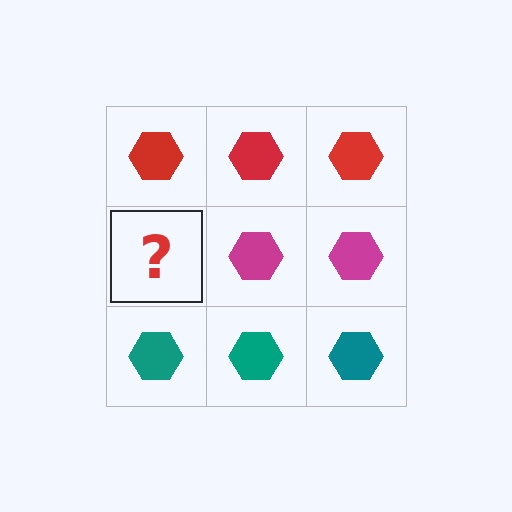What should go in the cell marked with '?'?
The missing cell should contain a magenta hexagon.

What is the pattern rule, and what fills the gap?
The rule is that each row has a consistent color. The gap should be filled with a magenta hexagon.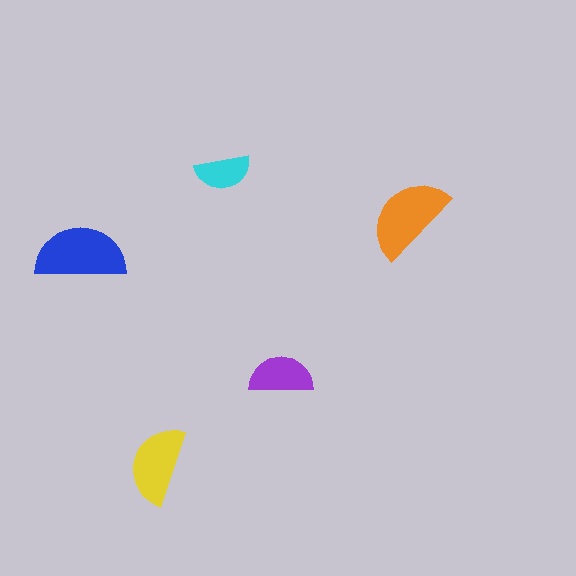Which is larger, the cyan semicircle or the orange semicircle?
The orange one.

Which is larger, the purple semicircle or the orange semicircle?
The orange one.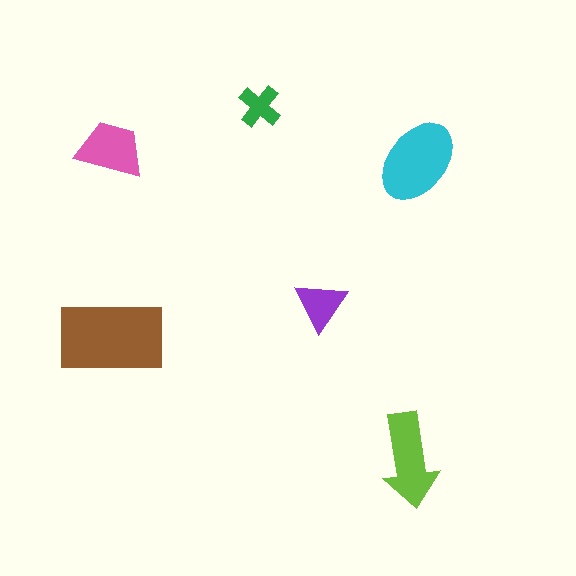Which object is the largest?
The brown rectangle.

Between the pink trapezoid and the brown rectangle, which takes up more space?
The brown rectangle.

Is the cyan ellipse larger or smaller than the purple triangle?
Larger.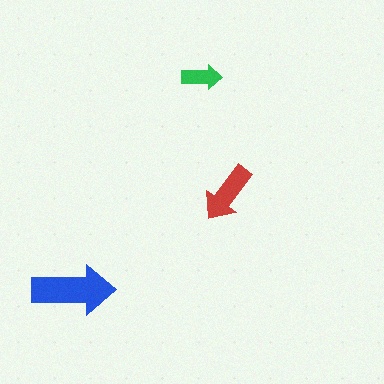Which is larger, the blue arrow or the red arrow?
The blue one.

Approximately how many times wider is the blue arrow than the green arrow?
About 2 times wider.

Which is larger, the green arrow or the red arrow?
The red one.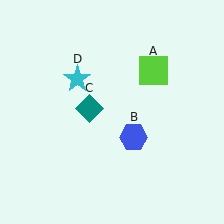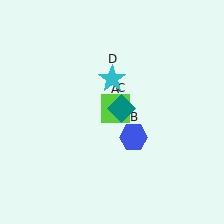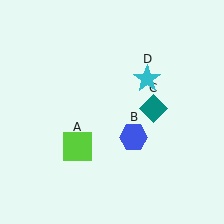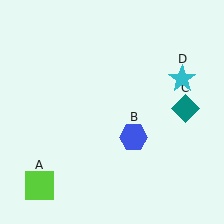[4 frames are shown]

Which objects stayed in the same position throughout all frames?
Blue hexagon (object B) remained stationary.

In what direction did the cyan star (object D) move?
The cyan star (object D) moved right.